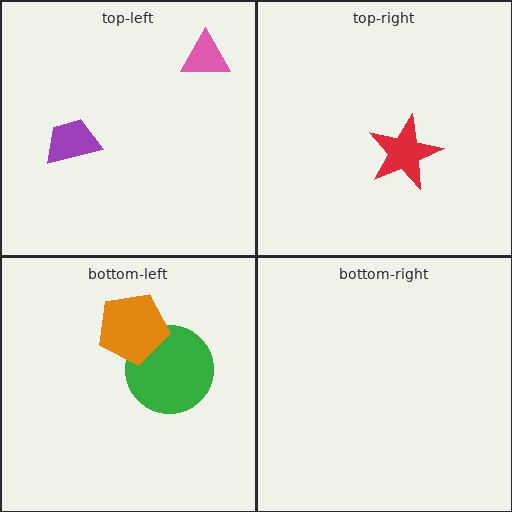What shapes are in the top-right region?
The red star.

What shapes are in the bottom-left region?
The green circle, the orange pentagon.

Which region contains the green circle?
The bottom-left region.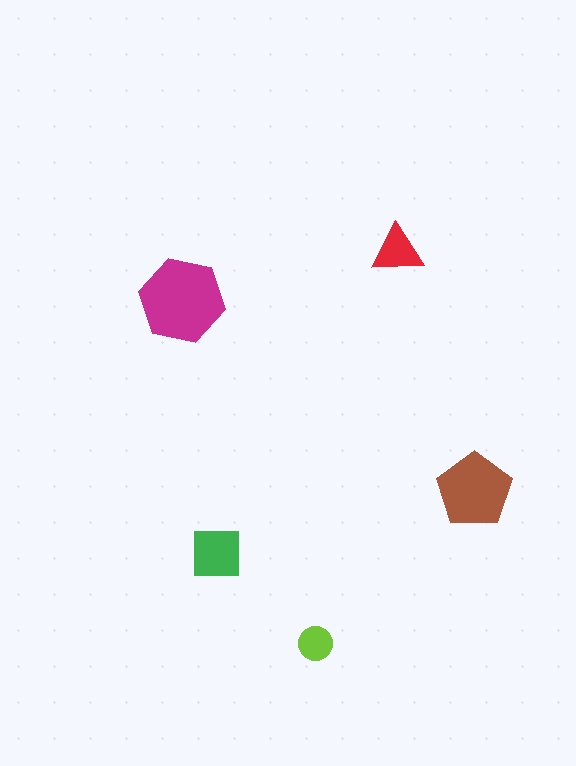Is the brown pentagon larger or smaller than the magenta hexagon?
Smaller.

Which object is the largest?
The magenta hexagon.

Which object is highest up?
The red triangle is topmost.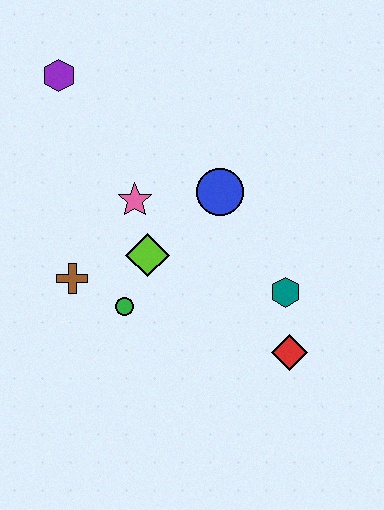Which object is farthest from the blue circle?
The purple hexagon is farthest from the blue circle.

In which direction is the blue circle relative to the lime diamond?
The blue circle is to the right of the lime diamond.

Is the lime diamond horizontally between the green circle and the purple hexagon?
No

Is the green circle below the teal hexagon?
Yes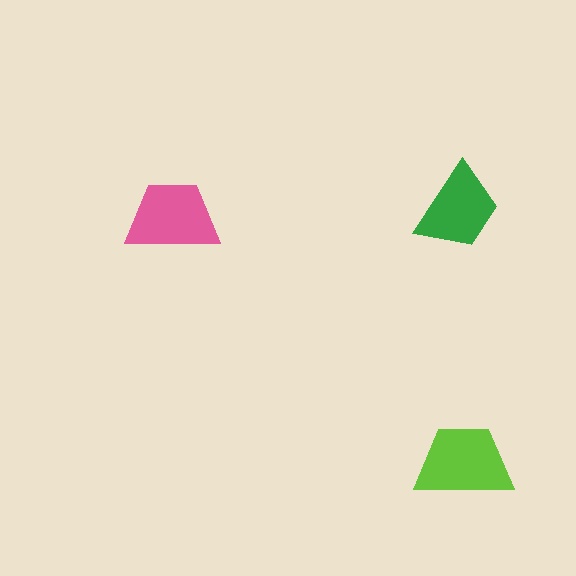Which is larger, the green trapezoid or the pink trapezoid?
The pink one.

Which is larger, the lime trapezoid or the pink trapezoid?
The lime one.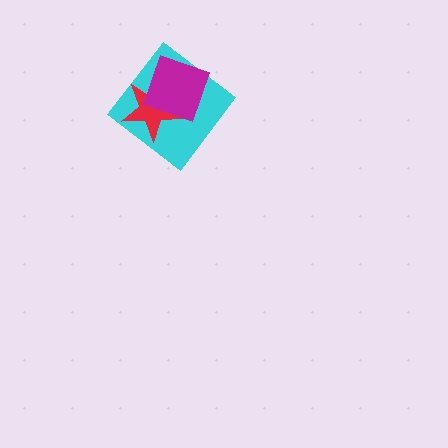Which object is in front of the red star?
The magenta diamond is in front of the red star.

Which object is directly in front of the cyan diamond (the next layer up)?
The red star is directly in front of the cyan diamond.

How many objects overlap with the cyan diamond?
2 objects overlap with the cyan diamond.